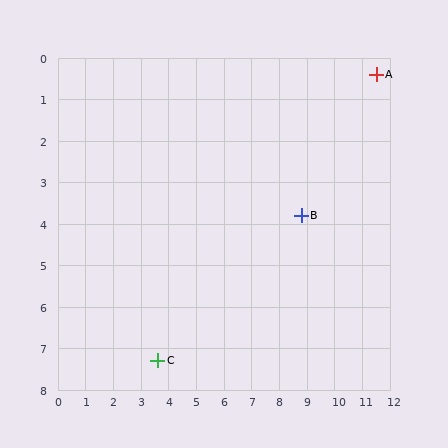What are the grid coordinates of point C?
Point C is at approximately (3.6, 7.3).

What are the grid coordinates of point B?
Point B is at approximately (8.8, 3.8).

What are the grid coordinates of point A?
Point A is at approximately (11.5, 0.4).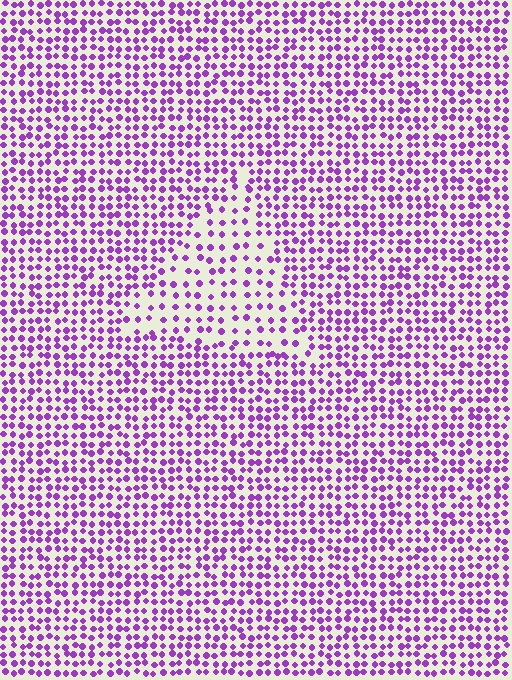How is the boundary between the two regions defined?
The boundary is defined by a change in element density (approximately 1.9x ratio). All elements are the same color, size, and shape.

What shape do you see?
I see a triangle.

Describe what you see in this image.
The image contains small purple elements arranged at two different densities. A triangle-shaped region is visible where the elements are less densely packed than the surrounding area.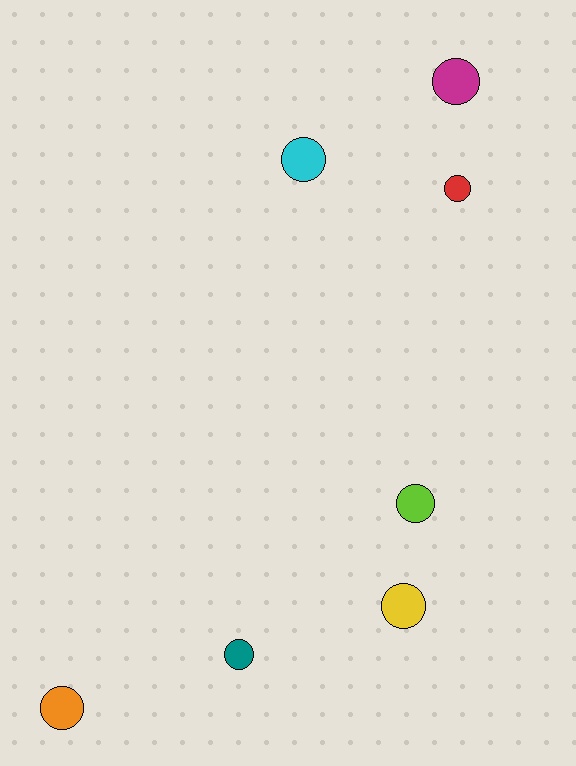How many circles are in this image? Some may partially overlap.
There are 7 circles.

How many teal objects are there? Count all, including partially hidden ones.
There is 1 teal object.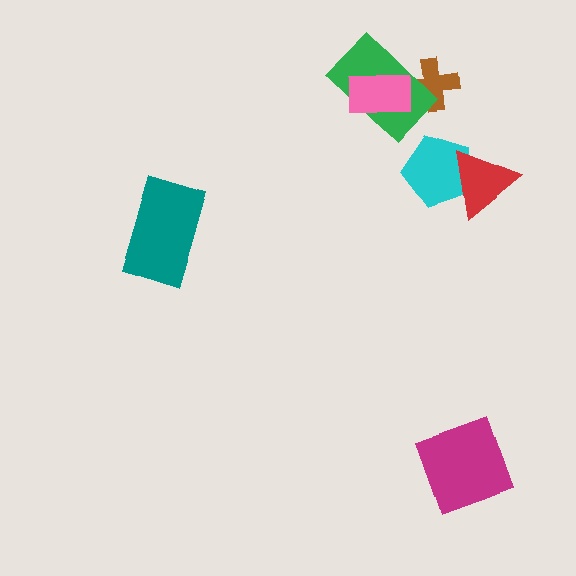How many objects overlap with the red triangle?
1 object overlaps with the red triangle.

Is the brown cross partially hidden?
Yes, it is partially covered by another shape.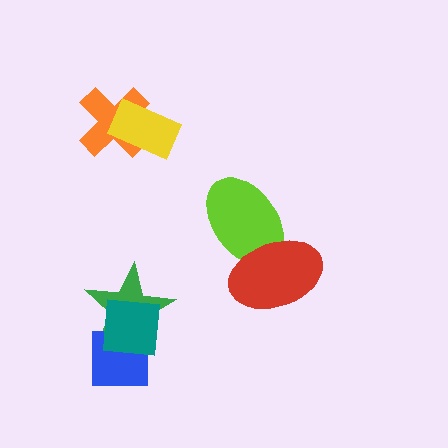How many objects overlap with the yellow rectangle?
1 object overlaps with the yellow rectangle.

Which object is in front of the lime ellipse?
The red ellipse is in front of the lime ellipse.